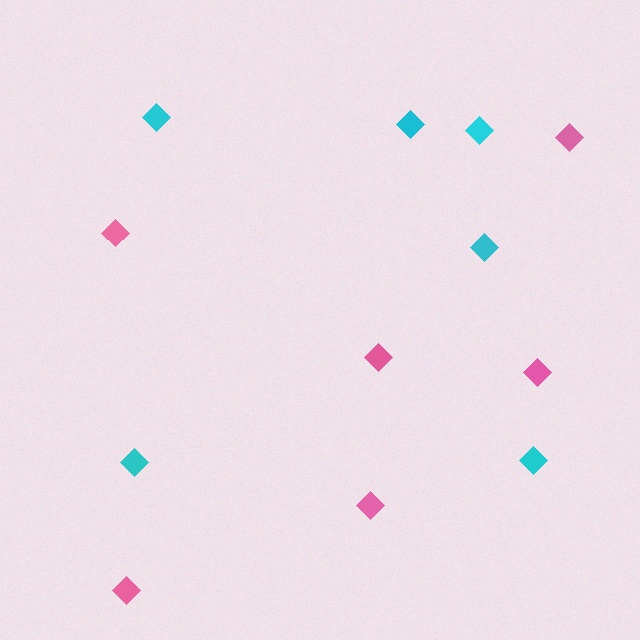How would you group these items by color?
There are 2 groups: one group of cyan diamonds (6) and one group of pink diamonds (6).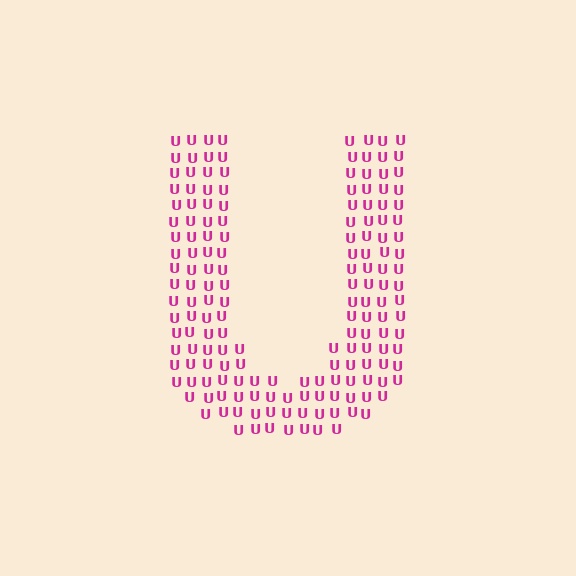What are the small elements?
The small elements are letter U's.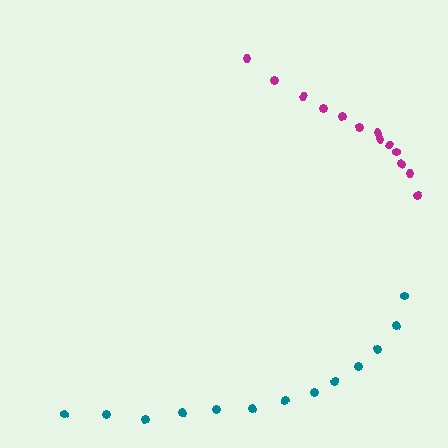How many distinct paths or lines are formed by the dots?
There are 2 distinct paths.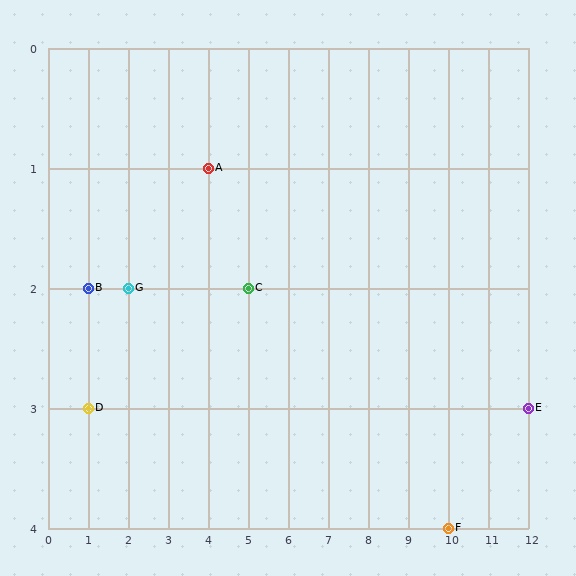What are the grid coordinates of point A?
Point A is at grid coordinates (4, 1).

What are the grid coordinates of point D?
Point D is at grid coordinates (1, 3).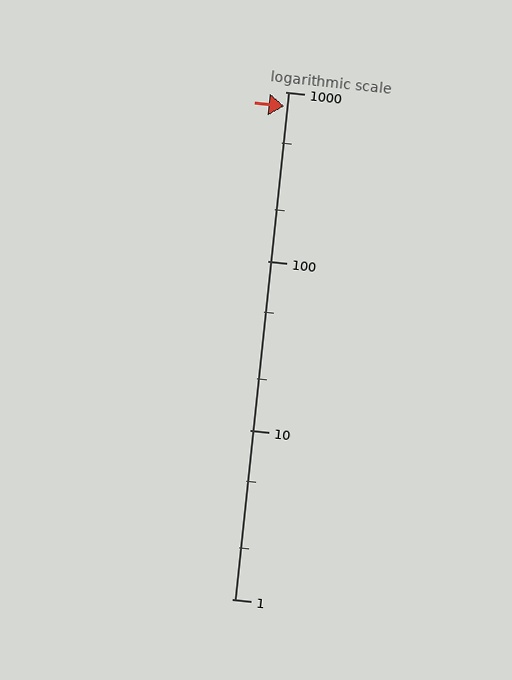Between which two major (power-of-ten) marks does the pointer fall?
The pointer is between 100 and 1000.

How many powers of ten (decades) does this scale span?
The scale spans 3 decades, from 1 to 1000.